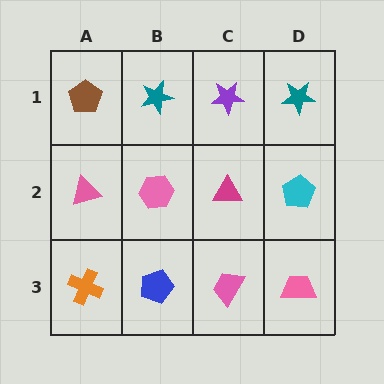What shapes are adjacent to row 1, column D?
A cyan pentagon (row 2, column D), a purple star (row 1, column C).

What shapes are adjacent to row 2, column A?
A brown pentagon (row 1, column A), an orange cross (row 3, column A), a pink hexagon (row 2, column B).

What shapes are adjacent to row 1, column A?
A pink triangle (row 2, column A), a teal star (row 1, column B).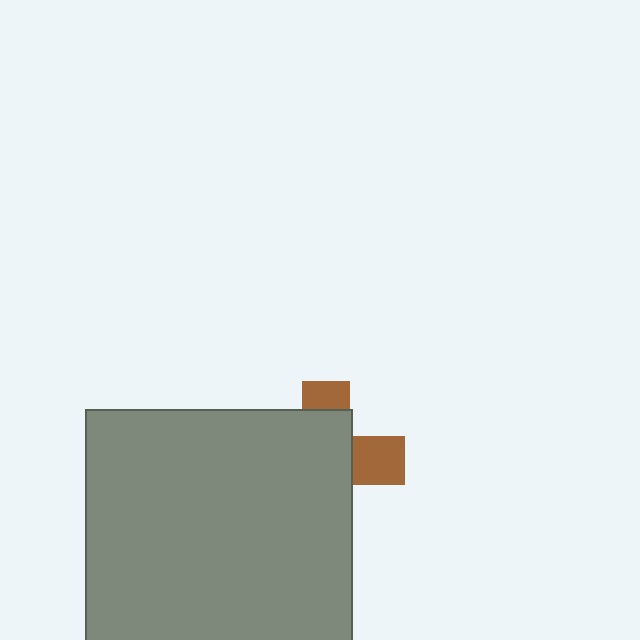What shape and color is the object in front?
The object in front is a gray rectangle.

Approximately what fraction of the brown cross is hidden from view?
Roughly 70% of the brown cross is hidden behind the gray rectangle.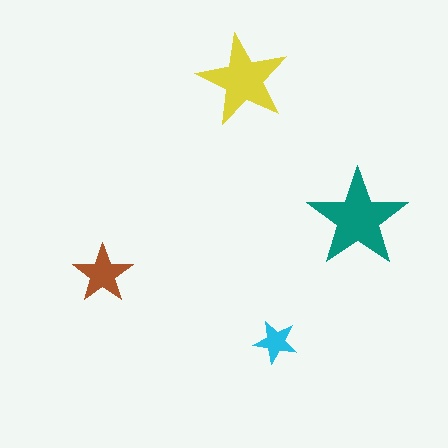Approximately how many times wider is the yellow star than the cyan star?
About 2 times wider.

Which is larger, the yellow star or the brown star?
The yellow one.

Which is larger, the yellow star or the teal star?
The teal one.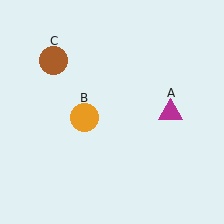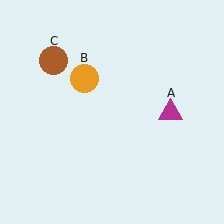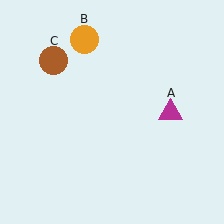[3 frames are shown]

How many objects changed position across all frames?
1 object changed position: orange circle (object B).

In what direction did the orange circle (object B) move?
The orange circle (object B) moved up.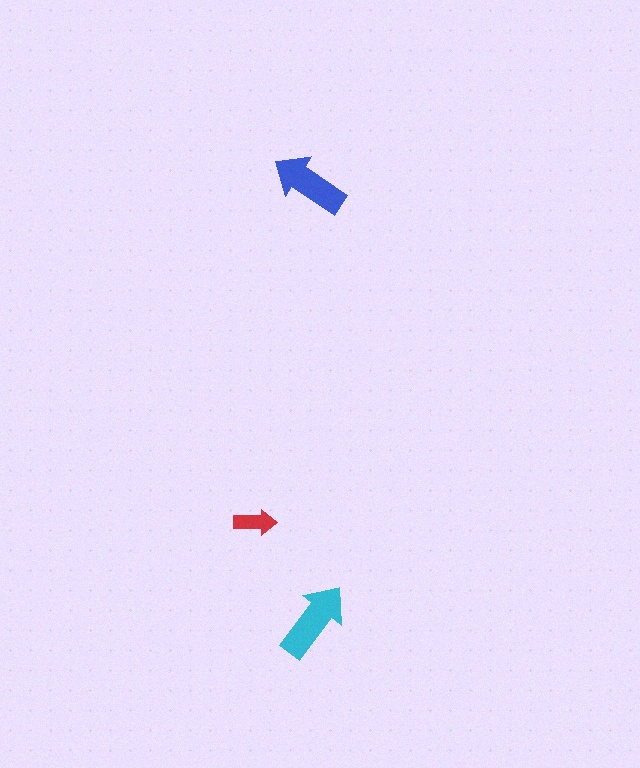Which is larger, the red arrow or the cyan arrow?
The cyan one.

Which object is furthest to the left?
The red arrow is leftmost.